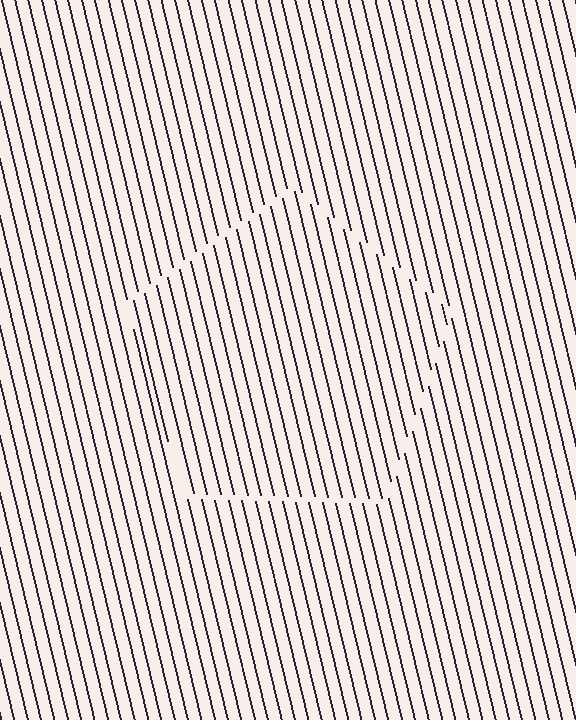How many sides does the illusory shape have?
5 sides — the line-ends trace a pentagon.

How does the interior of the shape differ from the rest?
The interior of the shape contains the same grating, shifted by half a period — the contour is defined by the phase discontinuity where line-ends from the inner and outer gratings abut.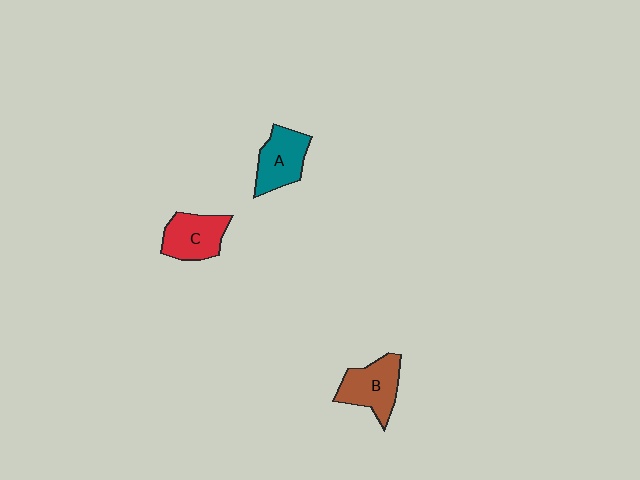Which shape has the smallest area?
Shape C (red).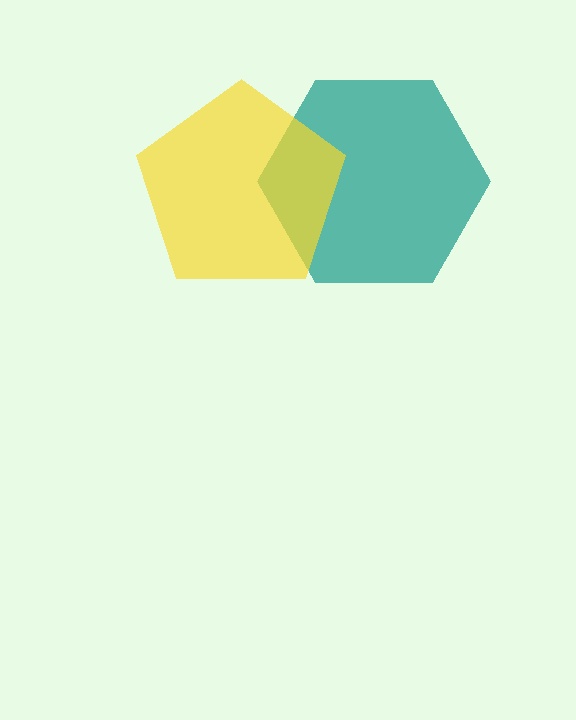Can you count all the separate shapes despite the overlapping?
Yes, there are 2 separate shapes.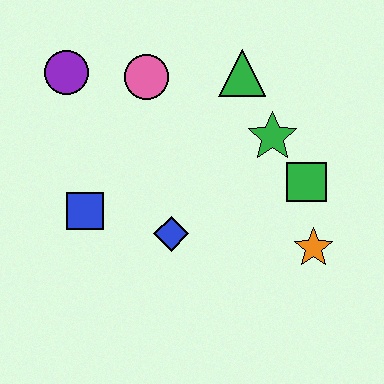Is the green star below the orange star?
No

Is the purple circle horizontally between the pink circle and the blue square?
No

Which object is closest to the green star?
The green square is closest to the green star.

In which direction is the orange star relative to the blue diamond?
The orange star is to the right of the blue diamond.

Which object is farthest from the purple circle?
The orange star is farthest from the purple circle.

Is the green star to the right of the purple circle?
Yes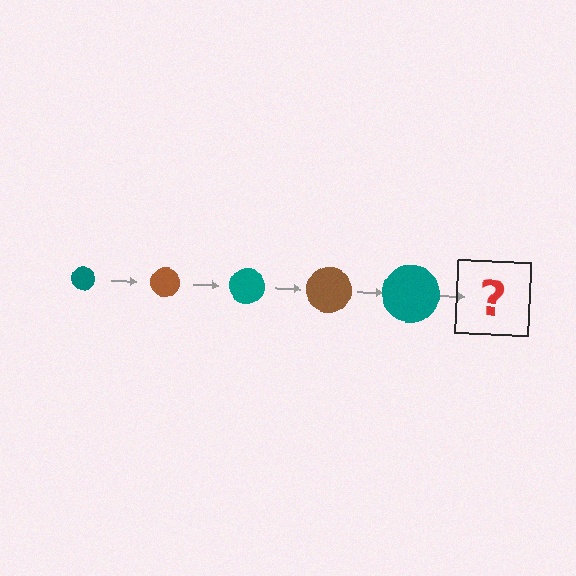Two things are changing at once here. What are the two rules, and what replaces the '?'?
The two rules are that the circle grows larger each step and the color cycles through teal and brown. The '?' should be a brown circle, larger than the previous one.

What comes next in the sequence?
The next element should be a brown circle, larger than the previous one.